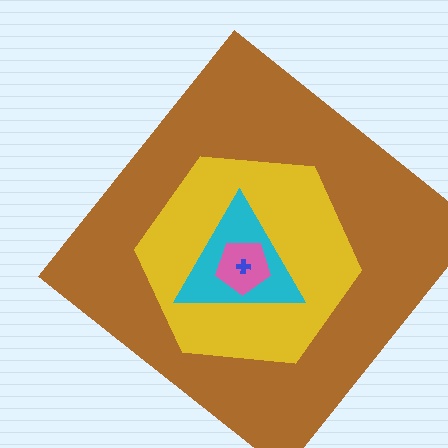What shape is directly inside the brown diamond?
The yellow hexagon.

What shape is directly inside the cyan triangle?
The pink pentagon.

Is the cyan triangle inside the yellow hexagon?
Yes.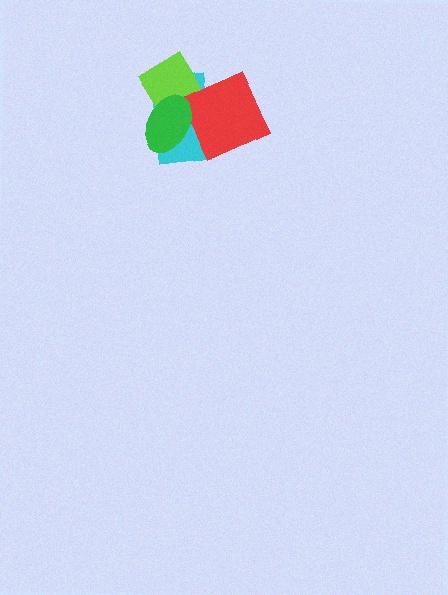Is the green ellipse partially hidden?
No, no other shape covers it.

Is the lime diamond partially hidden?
Yes, it is partially covered by another shape.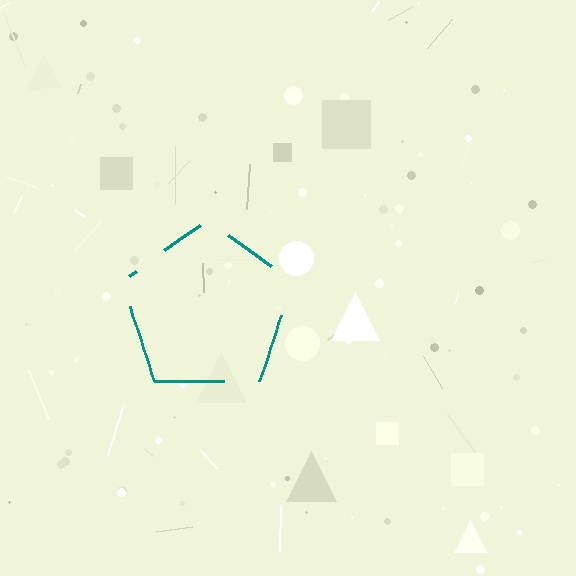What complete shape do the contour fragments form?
The contour fragments form a pentagon.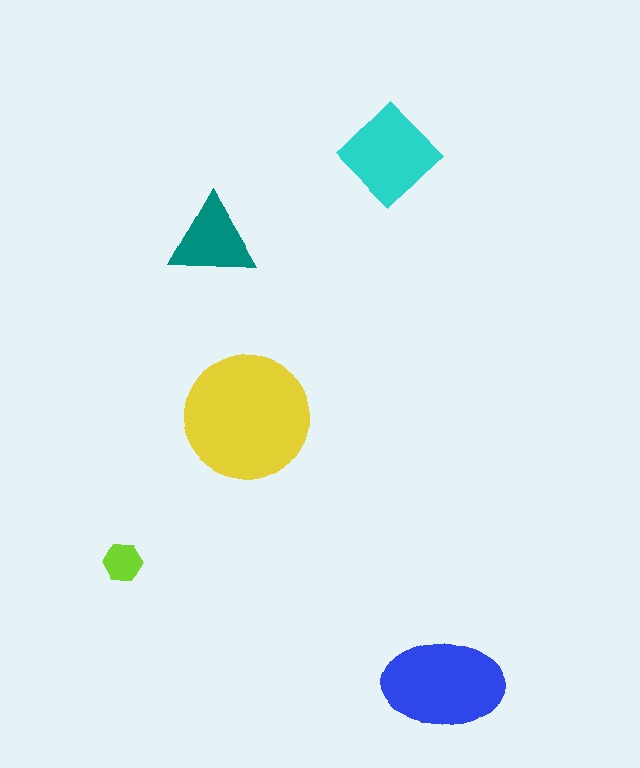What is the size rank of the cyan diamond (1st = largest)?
3rd.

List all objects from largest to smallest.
The yellow circle, the blue ellipse, the cyan diamond, the teal triangle, the lime hexagon.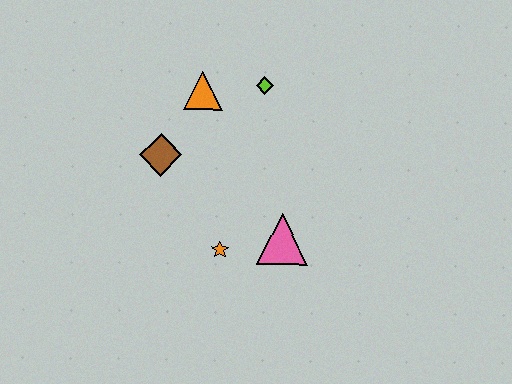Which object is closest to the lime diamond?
The orange triangle is closest to the lime diamond.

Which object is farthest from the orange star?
The lime diamond is farthest from the orange star.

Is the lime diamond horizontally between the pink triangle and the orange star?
Yes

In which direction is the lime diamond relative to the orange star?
The lime diamond is above the orange star.